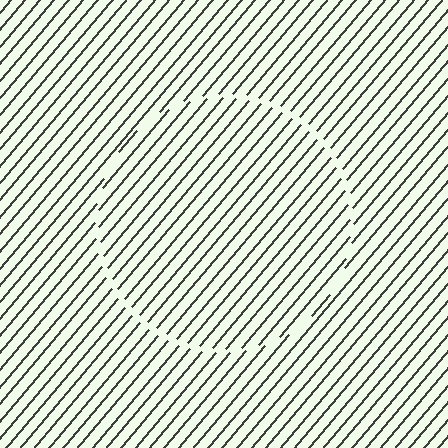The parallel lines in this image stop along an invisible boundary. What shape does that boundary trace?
An illusory circle. The interior of the shape contains the same grating, shifted by half a period — the contour is defined by the phase discontinuity where line-ends from the inner and outer gratings abut.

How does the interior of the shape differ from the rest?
The interior of the shape contains the same grating, shifted by half a period — the contour is defined by the phase discontinuity where line-ends from the inner and outer gratings abut.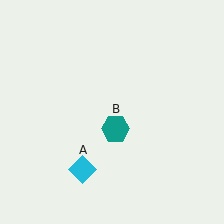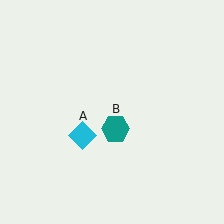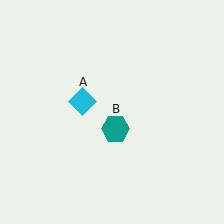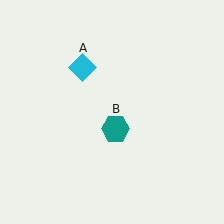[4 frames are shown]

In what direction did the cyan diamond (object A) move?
The cyan diamond (object A) moved up.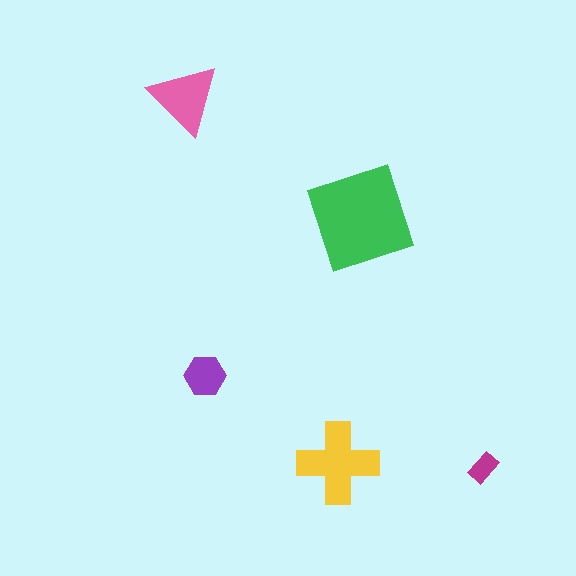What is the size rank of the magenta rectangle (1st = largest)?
5th.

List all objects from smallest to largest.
The magenta rectangle, the purple hexagon, the pink triangle, the yellow cross, the green diamond.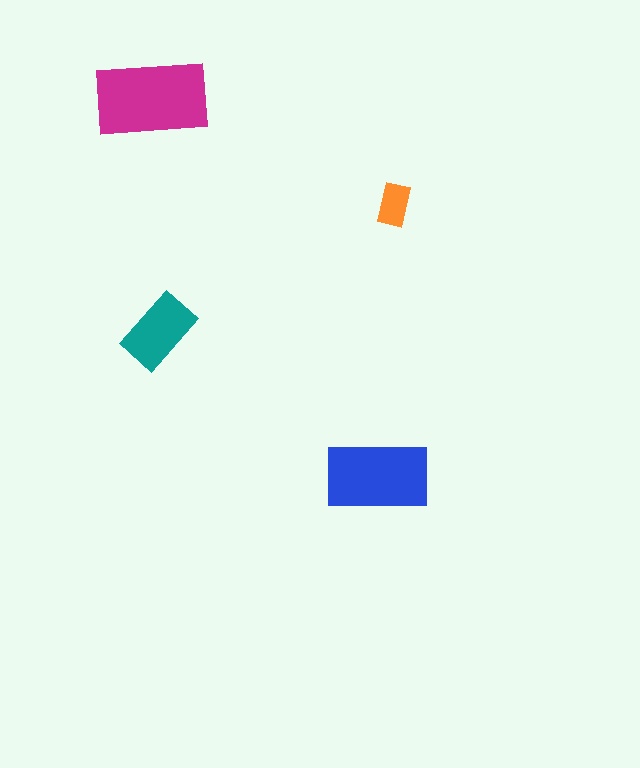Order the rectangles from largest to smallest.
the magenta one, the blue one, the teal one, the orange one.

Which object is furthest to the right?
The orange rectangle is rightmost.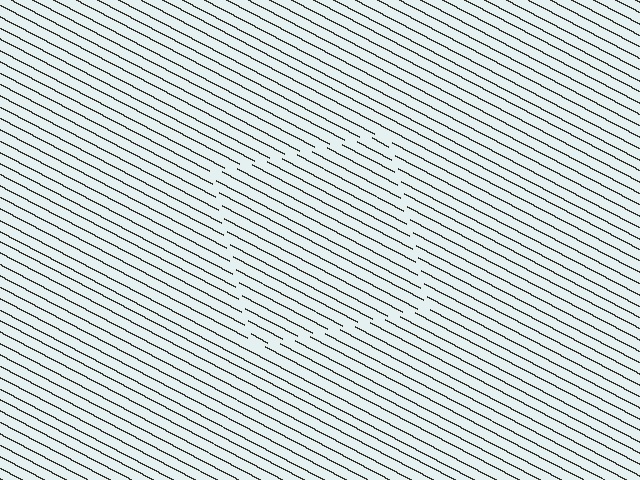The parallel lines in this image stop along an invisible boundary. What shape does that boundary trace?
An illusory square. The interior of the shape contains the same grating, shifted by half a period — the contour is defined by the phase discontinuity where line-ends from the inner and outer gratings abut.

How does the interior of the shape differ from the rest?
The interior of the shape contains the same grating, shifted by half a period — the contour is defined by the phase discontinuity where line-ends from the inner and outer gratings abut.